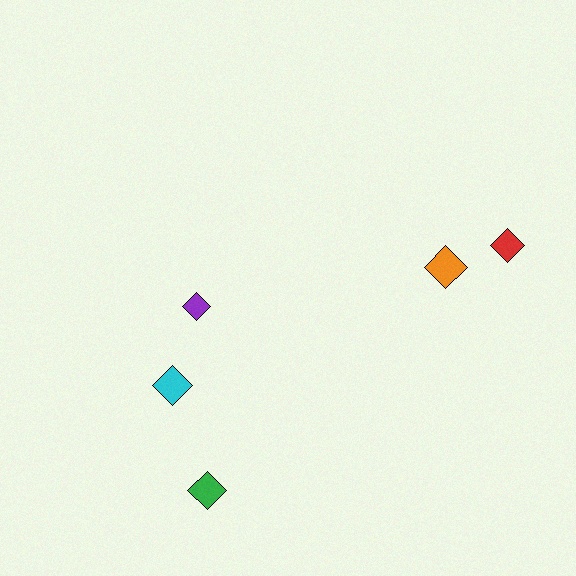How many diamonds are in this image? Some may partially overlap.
There are 5 diamonds.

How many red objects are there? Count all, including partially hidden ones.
There is 1 red object.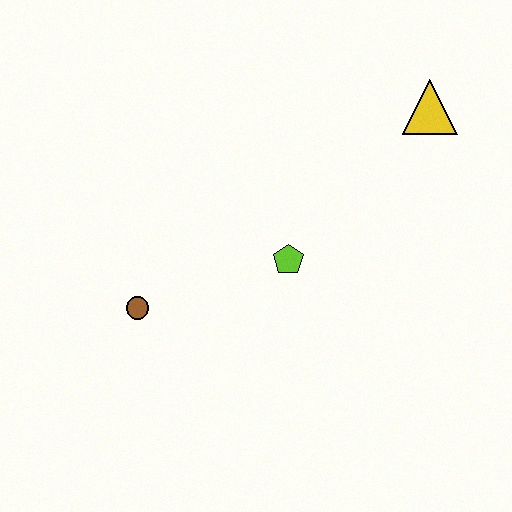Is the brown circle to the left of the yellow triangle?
Yes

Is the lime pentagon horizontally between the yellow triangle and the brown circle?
Yes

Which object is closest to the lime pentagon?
The brown circle is closest to the lime pentagon.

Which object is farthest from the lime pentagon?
The yellow triangle is farthest from the lime pentagon.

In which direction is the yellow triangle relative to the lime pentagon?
The yellow triangle is above the lime pentagon.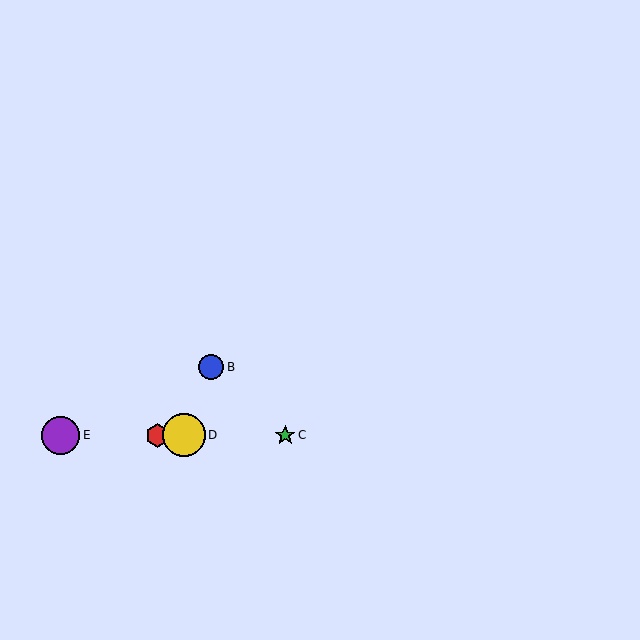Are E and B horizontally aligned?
No, E is at y≈435 and B is at y≈367.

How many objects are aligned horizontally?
4 objects (A, C, D, E) are aligned horizontally.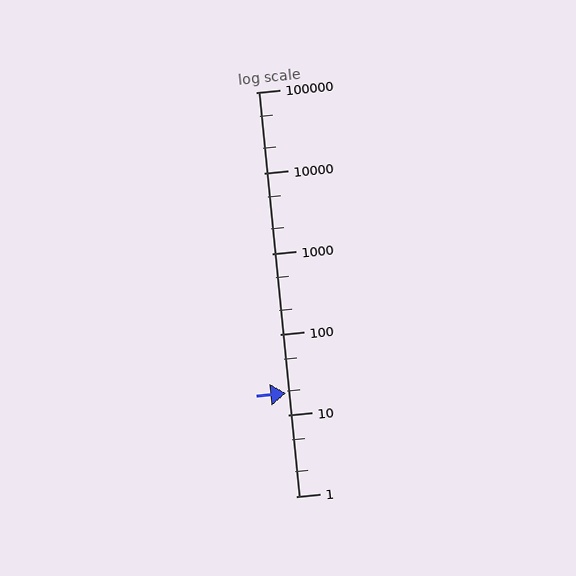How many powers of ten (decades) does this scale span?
The scale spans 5 decades, from 1 to 100000.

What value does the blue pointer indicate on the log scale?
The pointer indicates approximately 19.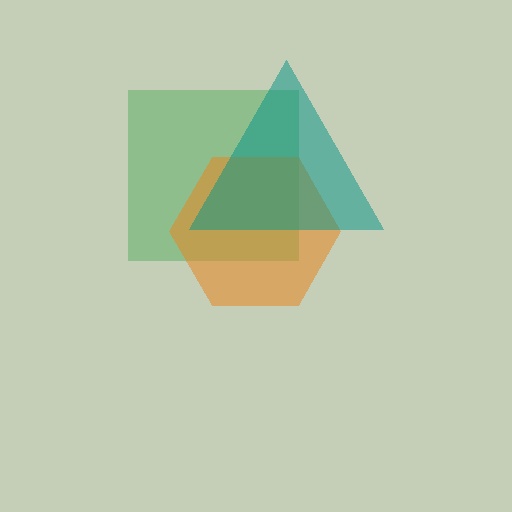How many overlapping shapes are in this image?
There are 3 overlapping shapes in the image.